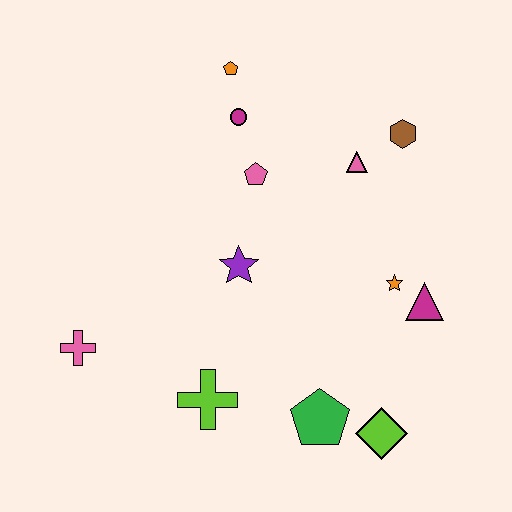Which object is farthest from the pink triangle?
The pink cross is farthest from the pink triangle.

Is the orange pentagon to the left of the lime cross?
No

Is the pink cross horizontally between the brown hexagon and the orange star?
No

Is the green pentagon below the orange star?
Yes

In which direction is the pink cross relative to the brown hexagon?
The pink cross is to the left of the brown hexagon.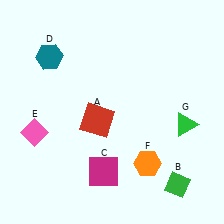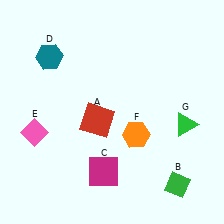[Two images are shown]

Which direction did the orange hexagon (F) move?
The orange hexagon (F) moved up.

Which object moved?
The orange hexagon (F) moved up.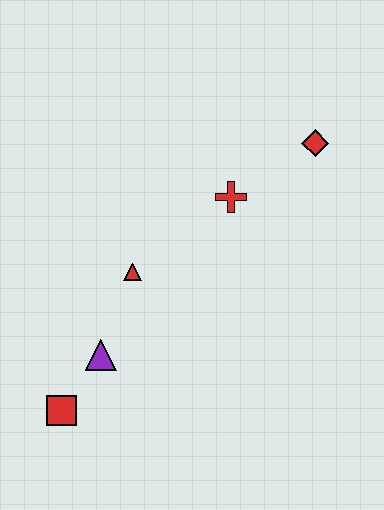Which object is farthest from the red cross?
The red square is farthest from the red cross.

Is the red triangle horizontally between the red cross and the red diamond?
No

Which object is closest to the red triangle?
The purple triangle is closest to the red triangle.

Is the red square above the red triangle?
No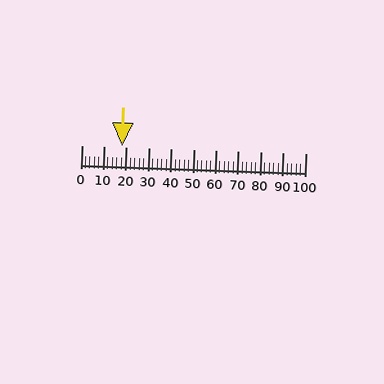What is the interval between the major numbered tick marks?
The major tick marks are spaced 10 units apart.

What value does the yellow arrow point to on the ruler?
The yellow arrow points to approximately 18.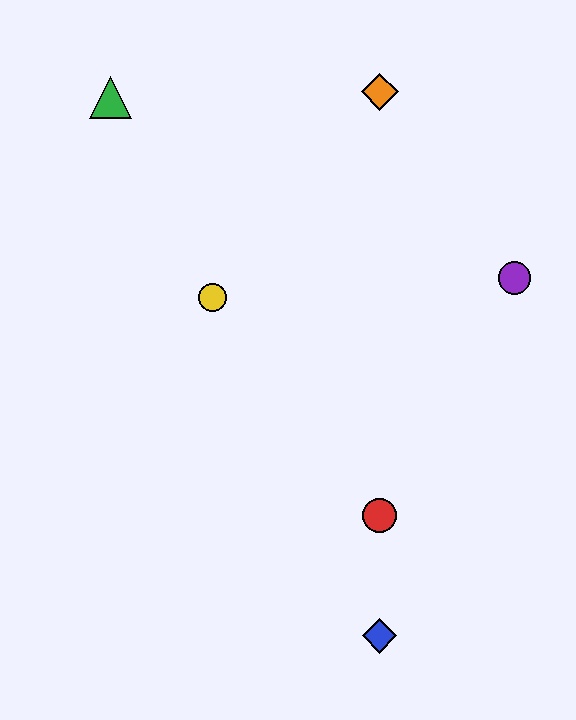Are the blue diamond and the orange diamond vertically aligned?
Yes, both are at x≈380.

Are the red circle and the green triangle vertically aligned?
No, the red circle is at x≈380 and the green triangle is at x≈111.